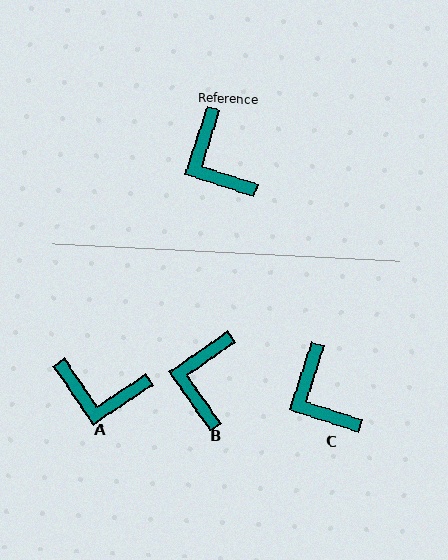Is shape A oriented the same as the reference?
No, it is off by about 52 degrees.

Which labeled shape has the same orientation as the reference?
C.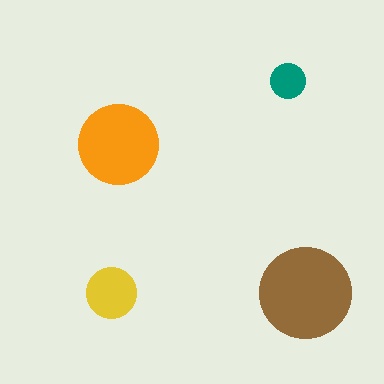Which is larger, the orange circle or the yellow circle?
The orange one.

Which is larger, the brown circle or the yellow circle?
The brown one.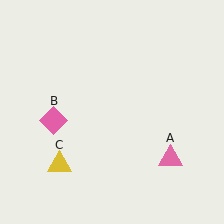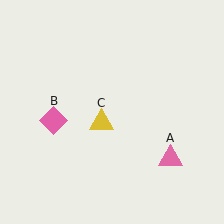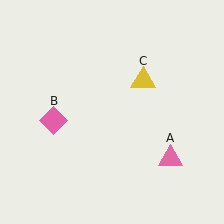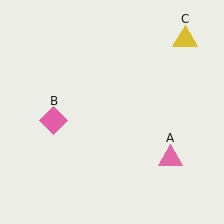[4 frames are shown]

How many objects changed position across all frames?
1 object changed position: yellow triangle (object C).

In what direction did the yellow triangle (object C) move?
The yellow triangle (object C) moved up and to the right.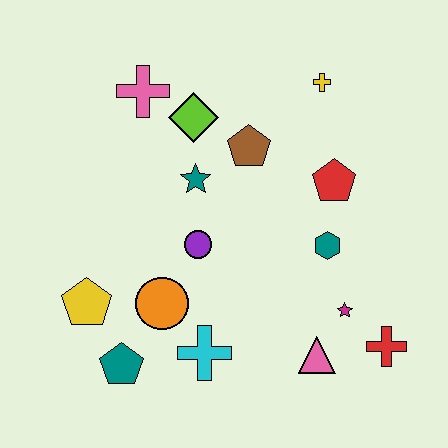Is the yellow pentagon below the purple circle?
Yes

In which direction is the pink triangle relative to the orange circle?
The pink triangle is to the right of the orange circle.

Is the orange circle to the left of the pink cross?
No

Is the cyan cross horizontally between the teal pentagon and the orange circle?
No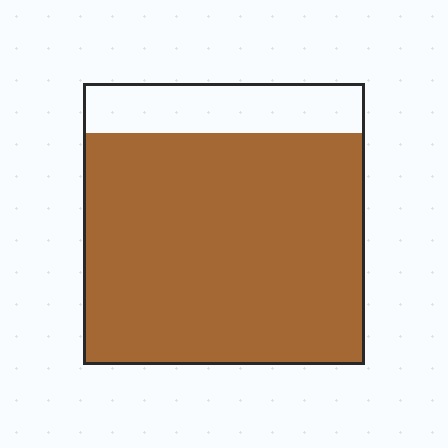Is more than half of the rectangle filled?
Yes.